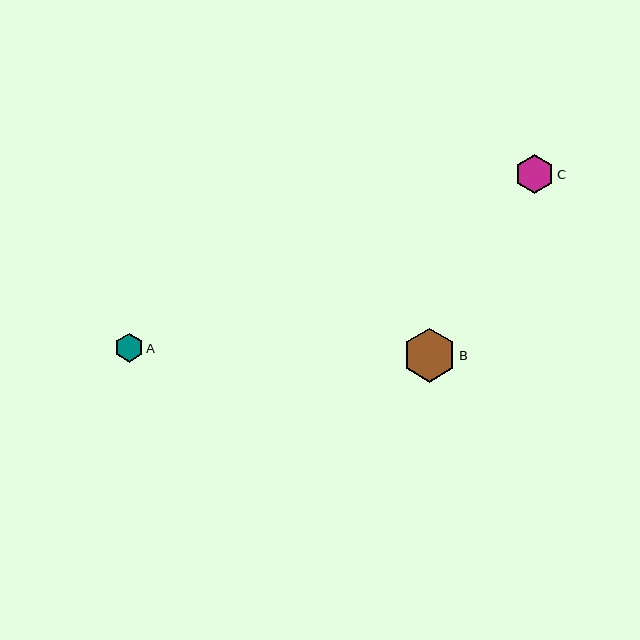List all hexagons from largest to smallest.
From largest to smallest: B, C, A.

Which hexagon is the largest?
Hexagon B is the largest with a size of approximately 53 pixels.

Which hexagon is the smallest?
Hexagon A is the smallest with a size of approximately 28 pixels.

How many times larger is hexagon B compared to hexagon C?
Hexagon B is approximately 1.4 times the size of hexagon C.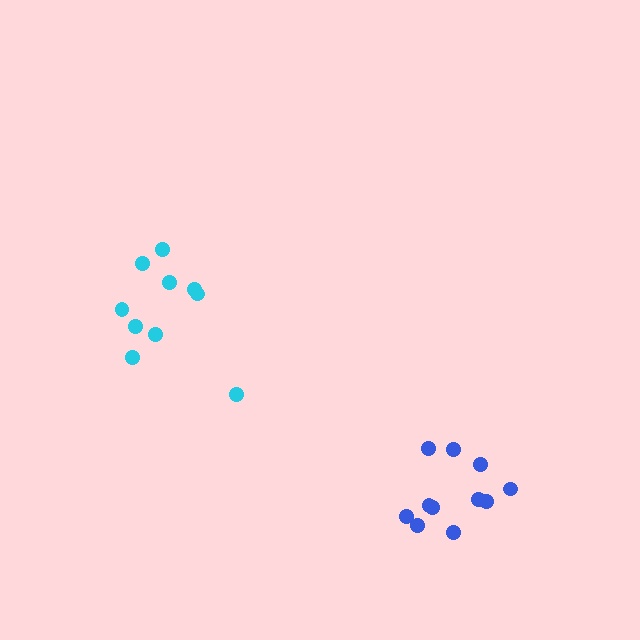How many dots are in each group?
Group 1: 11 dots, Group 2: 10 dots (21 total).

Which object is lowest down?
The blue cluster is bottommost.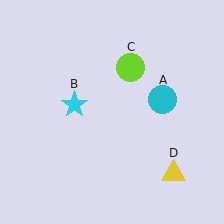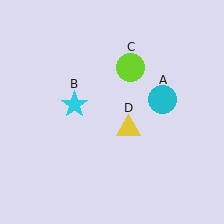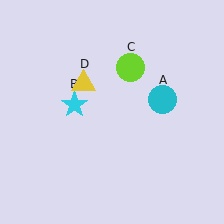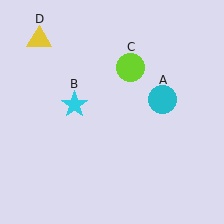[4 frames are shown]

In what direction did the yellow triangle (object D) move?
The yellow triangle (object D) moved up and to the left.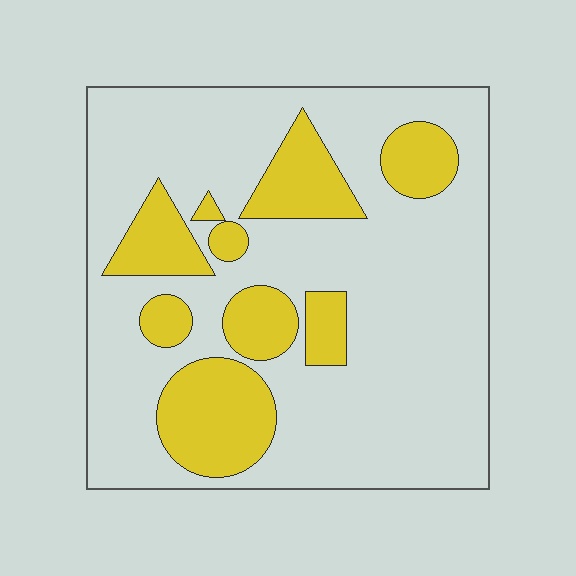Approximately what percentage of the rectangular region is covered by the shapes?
Approximately 25%.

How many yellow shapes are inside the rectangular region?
9.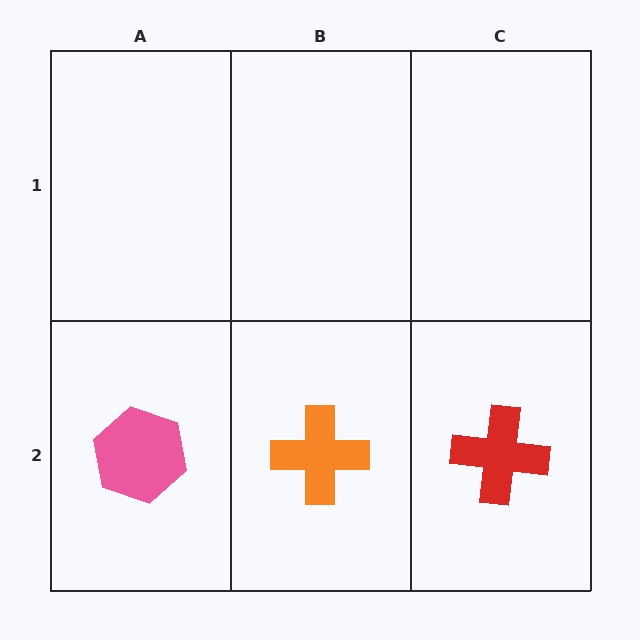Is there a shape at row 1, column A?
No, that cell is empty.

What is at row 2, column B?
An orange cross.